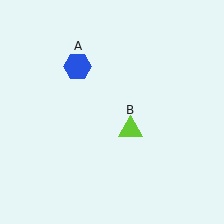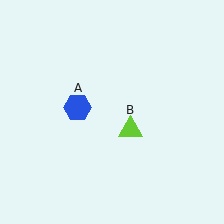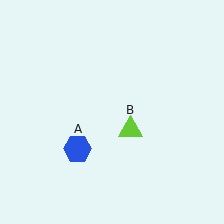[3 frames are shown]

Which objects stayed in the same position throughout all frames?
Lime triangle (object B) remained stationary.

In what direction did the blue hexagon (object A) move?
The blue hexagon (object A) moved down.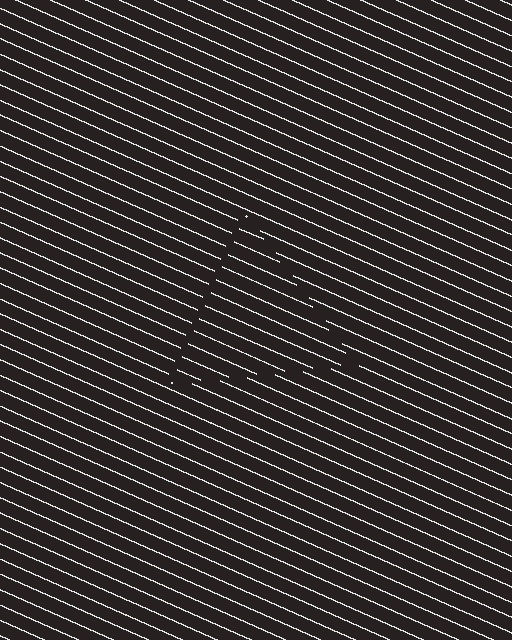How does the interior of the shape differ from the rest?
The interior of the shape contains the same grating, shifted by half a period — the contour is defined by the phase discontinuity where line-ends from the inner and outer gratings abut.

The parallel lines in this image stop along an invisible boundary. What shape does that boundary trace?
An illusory triangle. The interior of the shape contains the same grating, shifted by half a period — the contour is defined by the phase discontinuity where line-ends from the inner and outer gratings abut.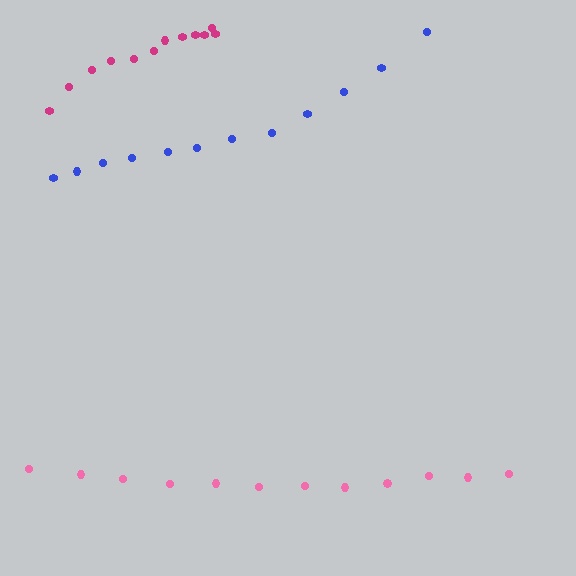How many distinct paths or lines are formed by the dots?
There are 3 distinct paths.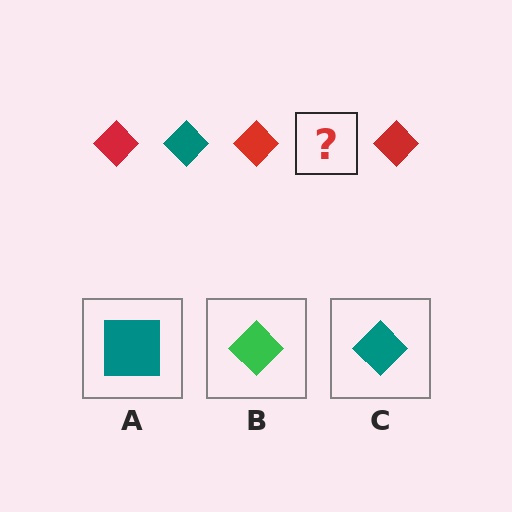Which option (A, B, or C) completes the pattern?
C.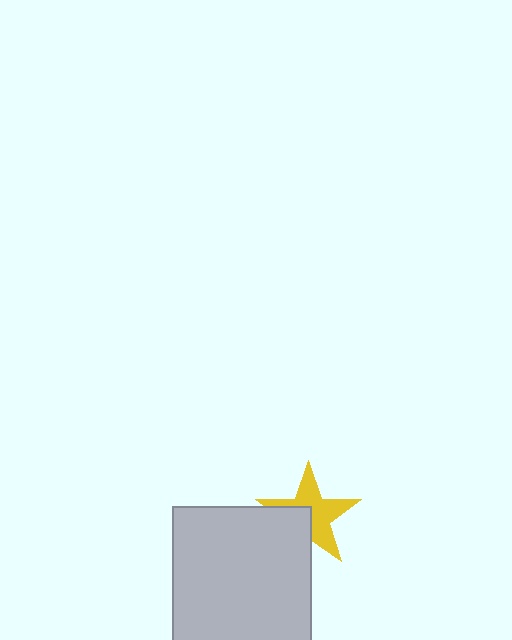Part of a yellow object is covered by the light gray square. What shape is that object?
It is a star.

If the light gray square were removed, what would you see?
You would see the complete yellow star.